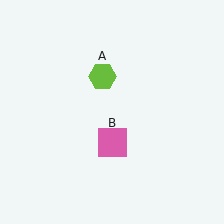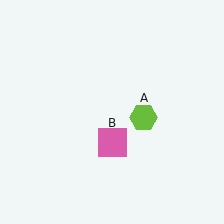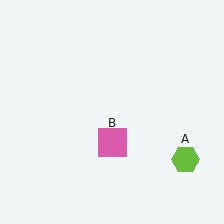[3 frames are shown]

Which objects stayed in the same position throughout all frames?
Pink square (object B) remained stationary.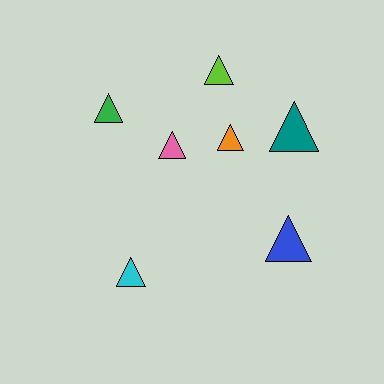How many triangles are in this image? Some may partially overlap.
There are 7 triangles.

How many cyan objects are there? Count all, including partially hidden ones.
There is 1 cyan object.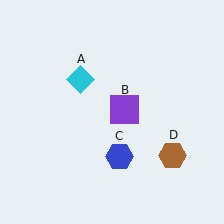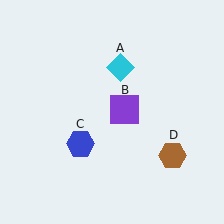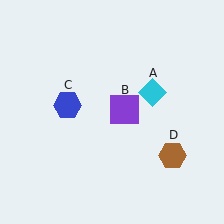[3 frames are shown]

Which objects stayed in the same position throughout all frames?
Purple square (object B) and brown hexagon (object D) remained stationary.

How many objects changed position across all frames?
2 objects changed position: cyan diamond (object A), blue hexagon (object C).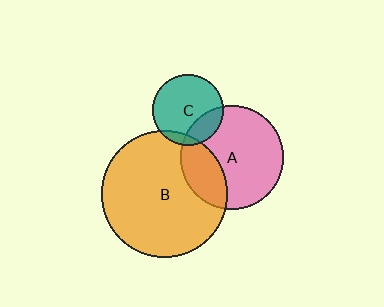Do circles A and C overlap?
Yes.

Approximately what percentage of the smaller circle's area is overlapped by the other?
Approximately 25%.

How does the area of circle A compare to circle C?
Approximately 2.1 times.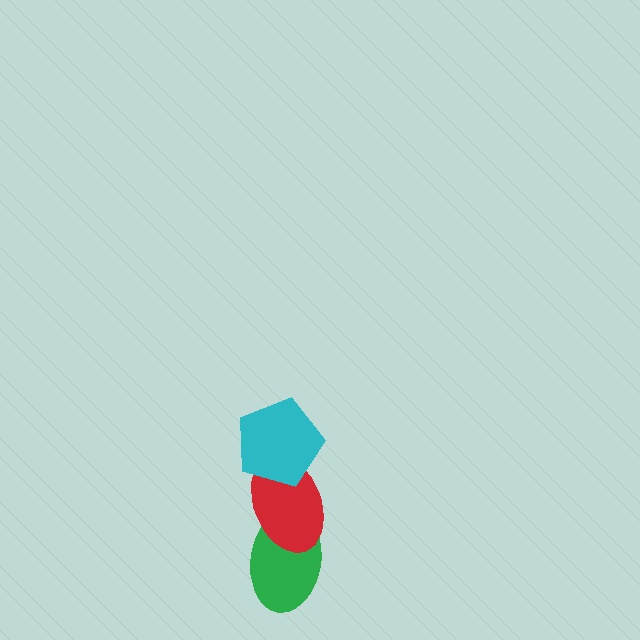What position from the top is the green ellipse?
The green ellipse is 3rd from the top.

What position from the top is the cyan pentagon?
The cyan pentagon is 1st from the top.